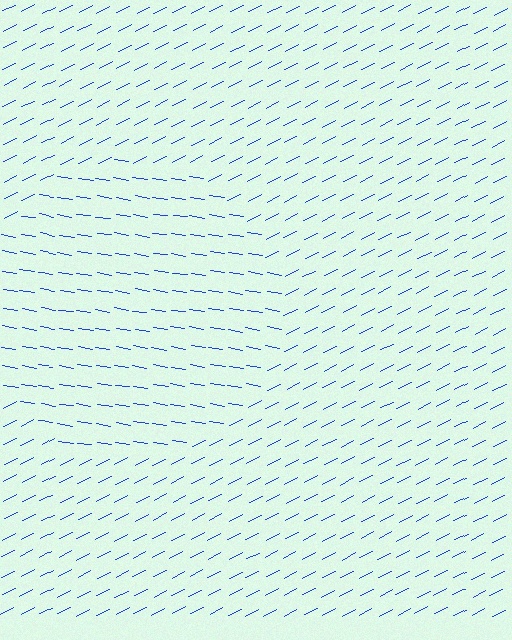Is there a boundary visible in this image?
Yes, there is a texture boundary formed by a change in line orientation.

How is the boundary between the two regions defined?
The boundary is defined purely by a change in line orientation (approximately 36 degrees difference). All lines are the same color and thickness.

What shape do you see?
I see a circle.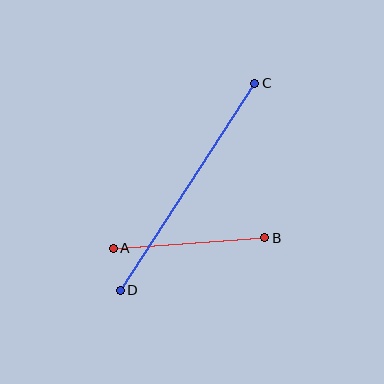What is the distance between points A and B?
The distance is approximately 152 pixels.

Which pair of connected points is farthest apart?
Points C and D are farthest apart.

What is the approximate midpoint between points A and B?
The midpoint is at approximately (189, 243) pixels.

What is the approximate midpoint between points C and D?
The midpoint is at approximately (187, 187) pixels.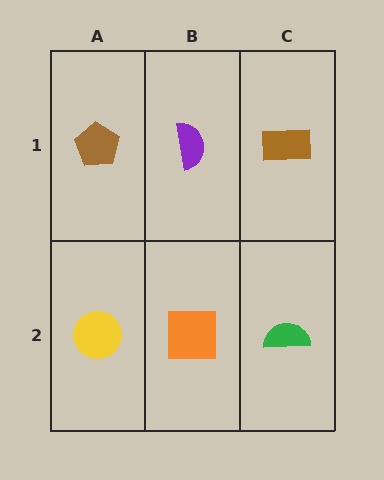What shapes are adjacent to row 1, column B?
An orange square (row 2, column B), a brown pentagon (row 1, column A), a brown rectangle (row 1, column C).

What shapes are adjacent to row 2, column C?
A brown rectangle (row 1, column C), an orange square (row 2, column B).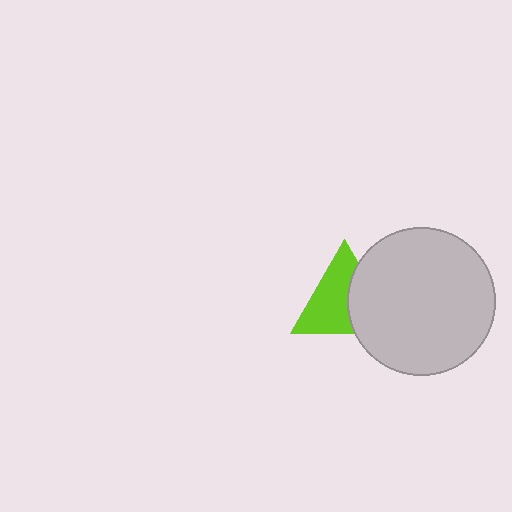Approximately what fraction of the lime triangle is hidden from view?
Roughly 39% of the lime triangle is hidden behind the light gray circle.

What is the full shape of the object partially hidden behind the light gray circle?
The partially hidden object is a lime triangle.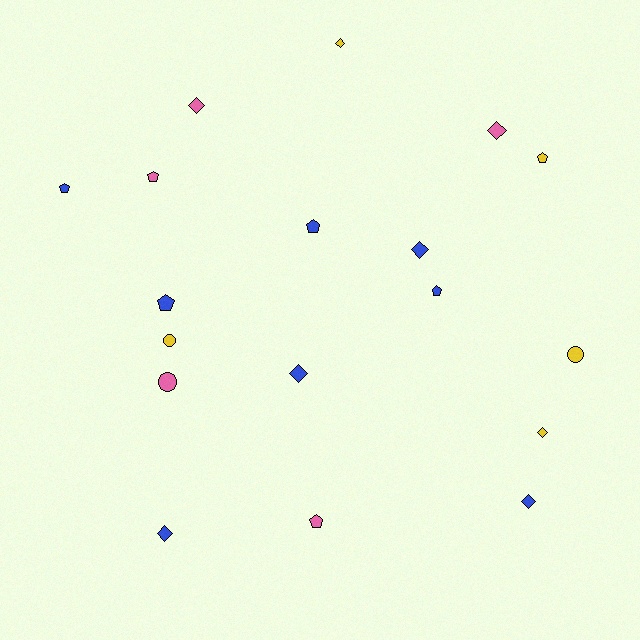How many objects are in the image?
There are 18 objects.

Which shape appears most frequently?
Diamond, with 8 objects.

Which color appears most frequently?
Blue, with 8 objects.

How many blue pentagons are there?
There are 4 blue pentagons.